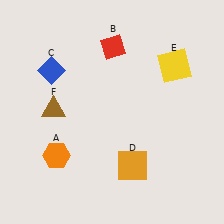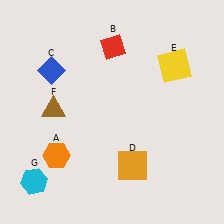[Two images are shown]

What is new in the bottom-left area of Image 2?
A cyan hexagon (G) was added in the bottom-left area of Image 2.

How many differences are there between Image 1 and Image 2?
There is 1 difference between the two images.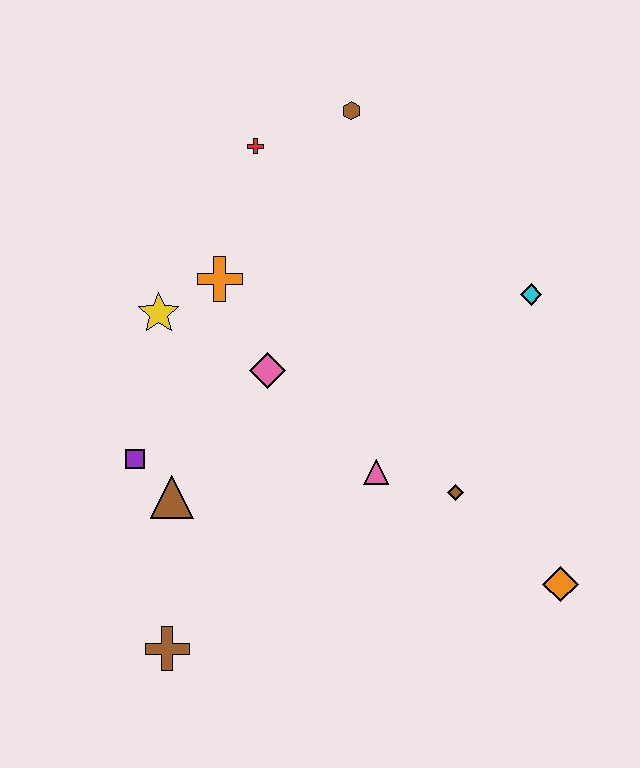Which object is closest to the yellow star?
The orange cross is closest to the yellow star.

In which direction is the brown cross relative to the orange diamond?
The brown cross is to the left of the orange diamond.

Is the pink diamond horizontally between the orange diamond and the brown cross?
Yes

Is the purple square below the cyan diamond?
Yes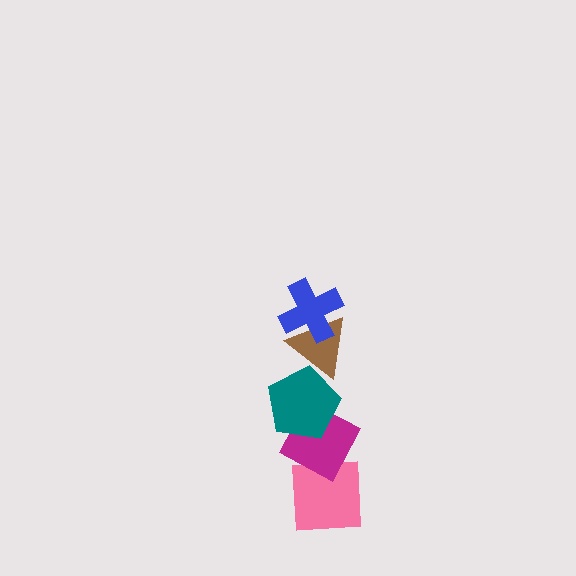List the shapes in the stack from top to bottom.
From top to bottom: the blue cross, the brown triangle, the teal pentagon, the magenta diamond, the pink square.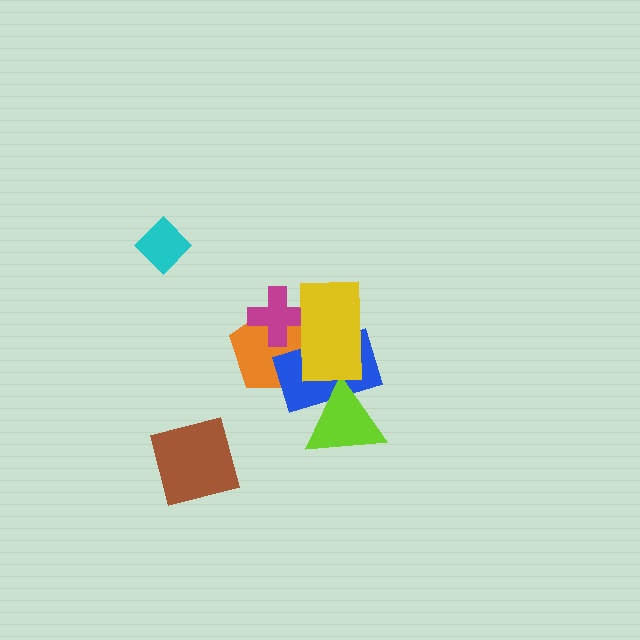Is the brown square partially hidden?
No, no other shape covers it.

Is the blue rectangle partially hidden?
Yes, it is partially covered by another shape.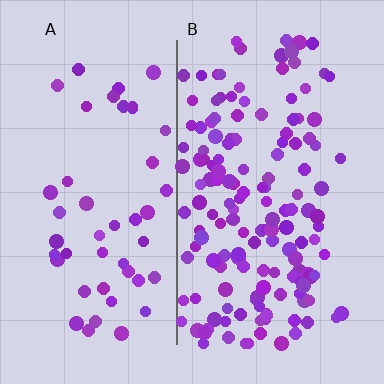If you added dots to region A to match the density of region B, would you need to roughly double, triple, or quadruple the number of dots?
Approximately triple.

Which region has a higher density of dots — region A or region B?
B (the right).